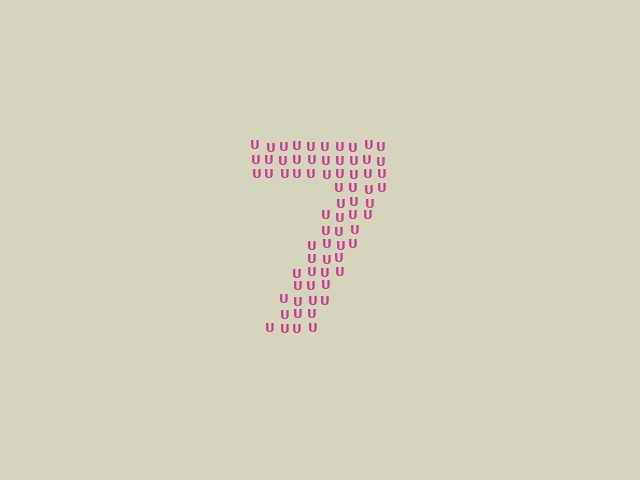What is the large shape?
The large shape is the digit 7.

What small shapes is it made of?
It is made of small letter U's.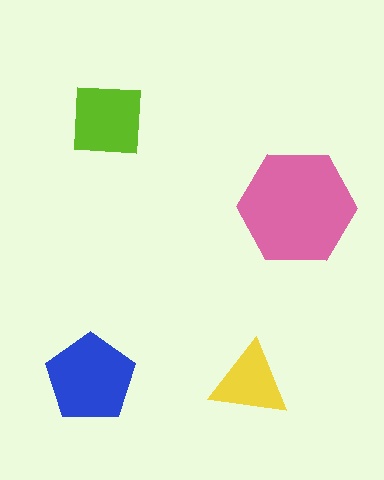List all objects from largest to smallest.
The pink hexagon, the blue pentagon, the lime square, the yellow triangle.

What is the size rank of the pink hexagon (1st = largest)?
1st.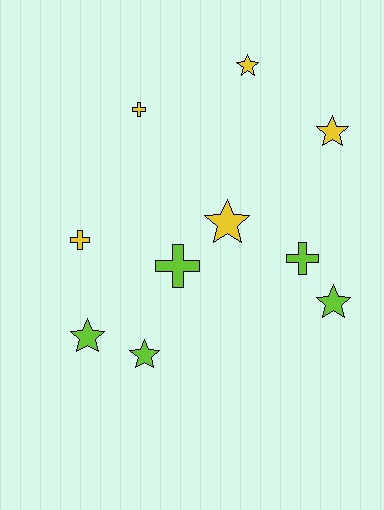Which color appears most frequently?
Yellow, with 5 objects.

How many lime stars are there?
There are 3 lime stars.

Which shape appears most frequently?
Star, with 6 objects.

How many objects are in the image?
There are 10 objects.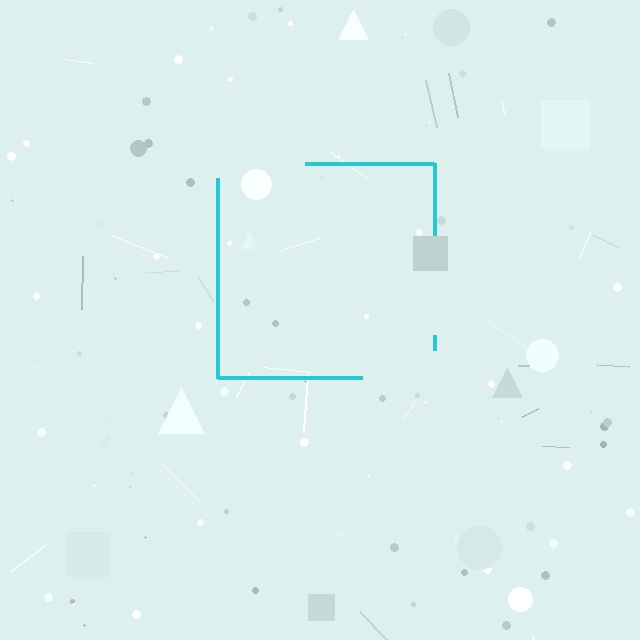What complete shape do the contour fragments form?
The contour fragments form a square.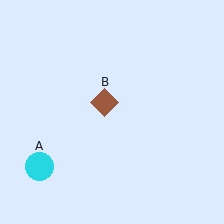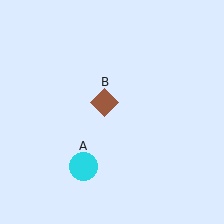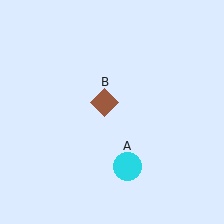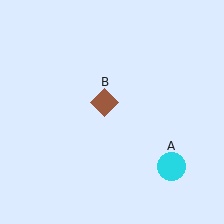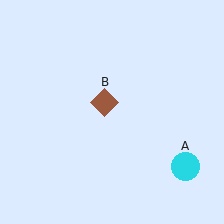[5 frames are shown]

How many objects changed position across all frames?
1 object changed position: cyan circle (object A).